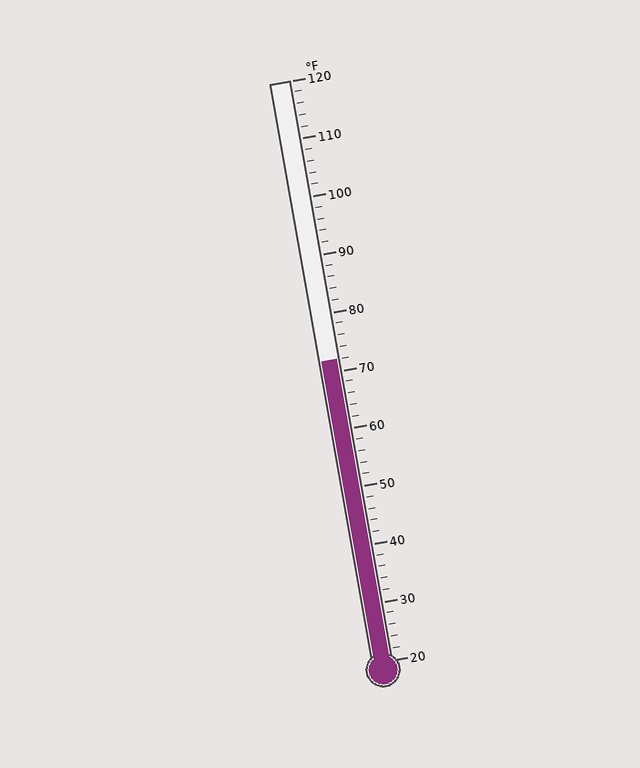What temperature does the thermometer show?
The thermometer shows approximately 72°F.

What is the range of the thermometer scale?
The thermometer scale ranges from 20°F to 120°F.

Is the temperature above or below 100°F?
The temperature is below 100°F.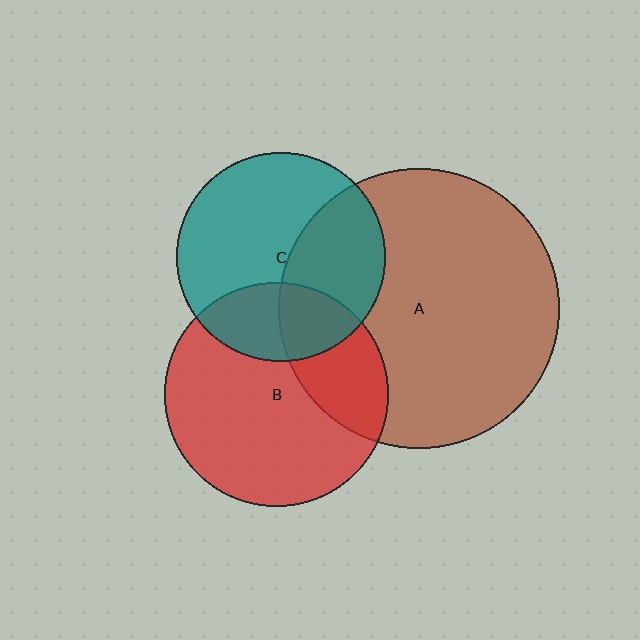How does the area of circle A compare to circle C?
Approximately 1.8 times.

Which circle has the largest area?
Circle A (brown).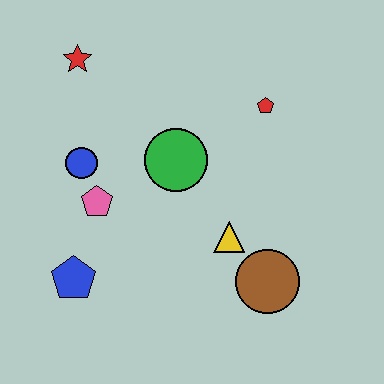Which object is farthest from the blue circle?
The brown circle is farthest from the blue circle.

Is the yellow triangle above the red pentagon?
No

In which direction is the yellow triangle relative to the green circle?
The yellow triangle is below the green circle.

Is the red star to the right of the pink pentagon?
No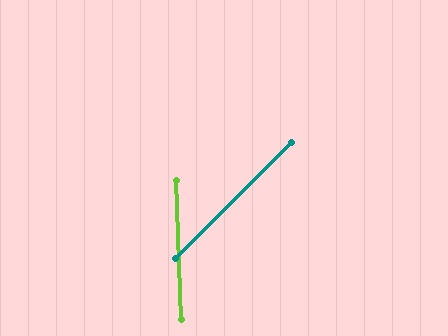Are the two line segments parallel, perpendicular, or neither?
Neither parallel nor perpendicular — they differ by about 48°.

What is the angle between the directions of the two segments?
Approximately 48 degrees.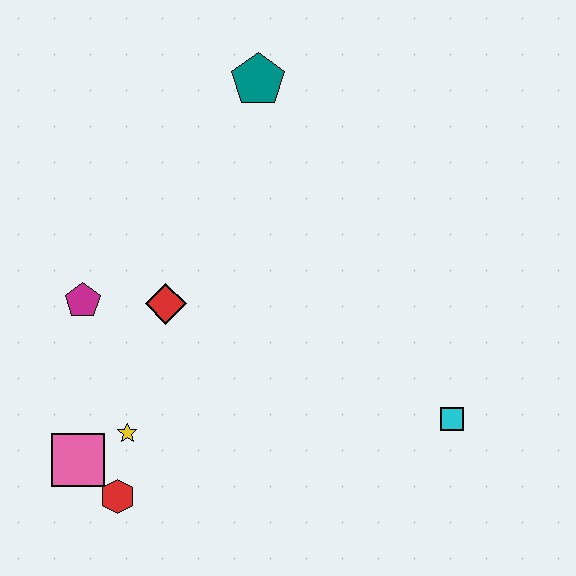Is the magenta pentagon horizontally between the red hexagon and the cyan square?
No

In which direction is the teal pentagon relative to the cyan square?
The teal pentagon is above the cyan square.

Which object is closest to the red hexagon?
The pink square is closest to the red hexagon.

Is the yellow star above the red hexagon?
Yes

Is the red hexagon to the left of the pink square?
No